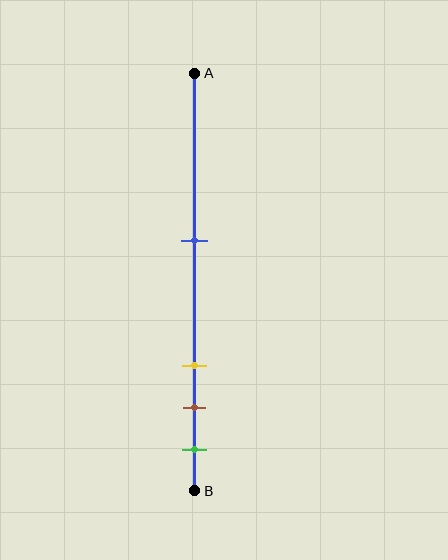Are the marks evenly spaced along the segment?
No, the marks are not evenly spaced.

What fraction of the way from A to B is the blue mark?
The blue mark is approximately 40% (0.4) of the way from A to B.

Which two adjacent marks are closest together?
The brown and green marks are the closest adjacent pair.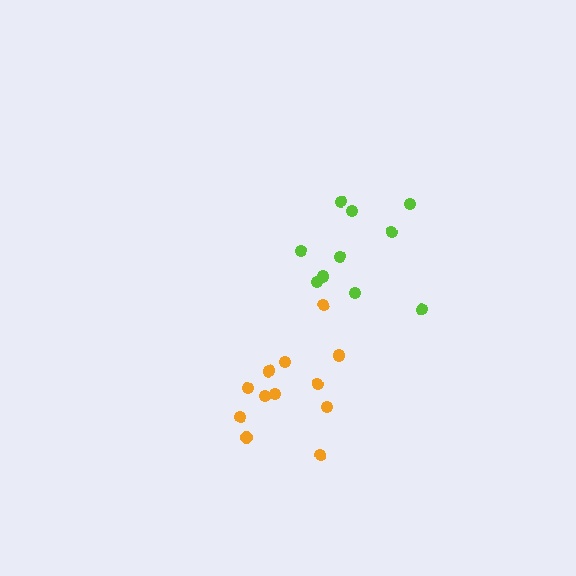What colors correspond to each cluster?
The clusters are colored: orange, lime.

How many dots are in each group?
Group 1: 12 dots, Group 2: 10 dots (22 total).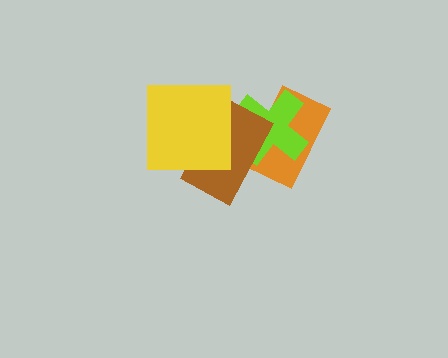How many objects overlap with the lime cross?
2 objects overlap with the lime cross.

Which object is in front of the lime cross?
The brown rectangle is in front of the lime cross.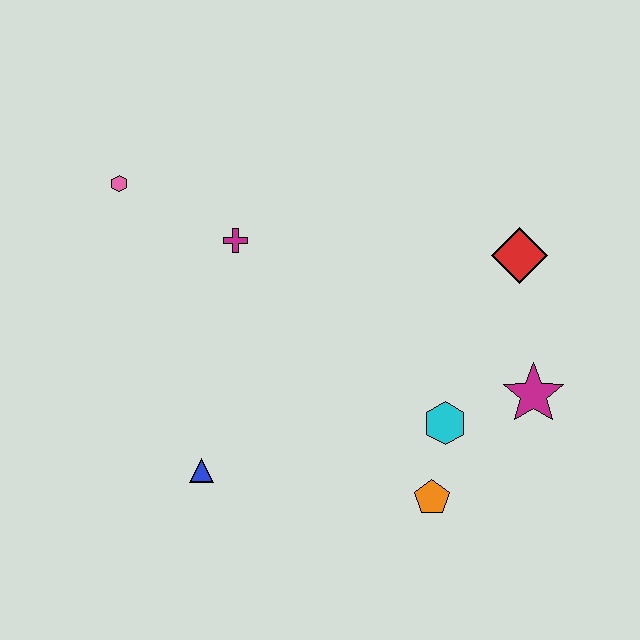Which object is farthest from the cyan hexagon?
The pink hexagon is farthest from the cyan hexagon.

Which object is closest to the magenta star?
The cyan hexagon is closest to the magenta star.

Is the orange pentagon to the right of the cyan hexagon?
No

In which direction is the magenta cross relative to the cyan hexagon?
The magenta cross is to the left of the cyan hexagon.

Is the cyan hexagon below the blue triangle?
No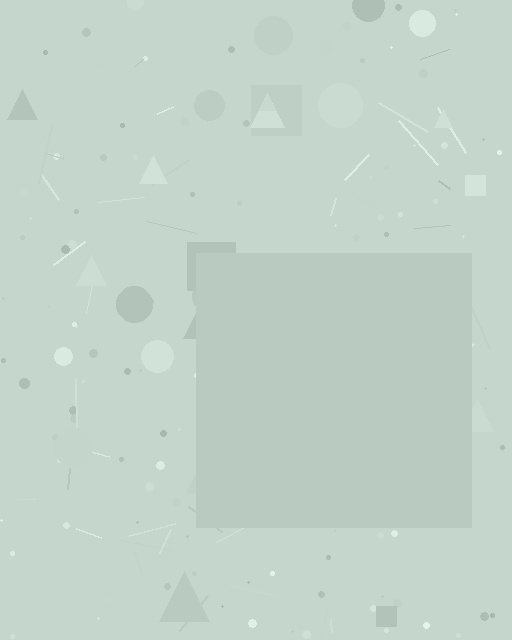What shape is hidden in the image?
A square is hidden in the image.